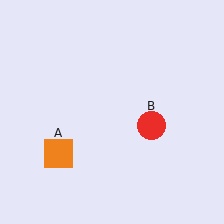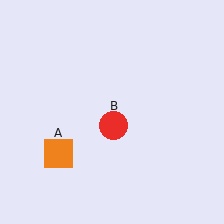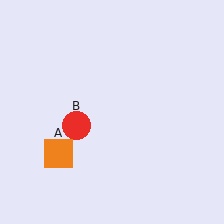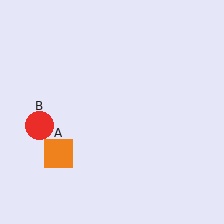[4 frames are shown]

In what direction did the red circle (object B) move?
The red circle (object B) moved left.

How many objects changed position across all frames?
1 object changed position: red circle (object B).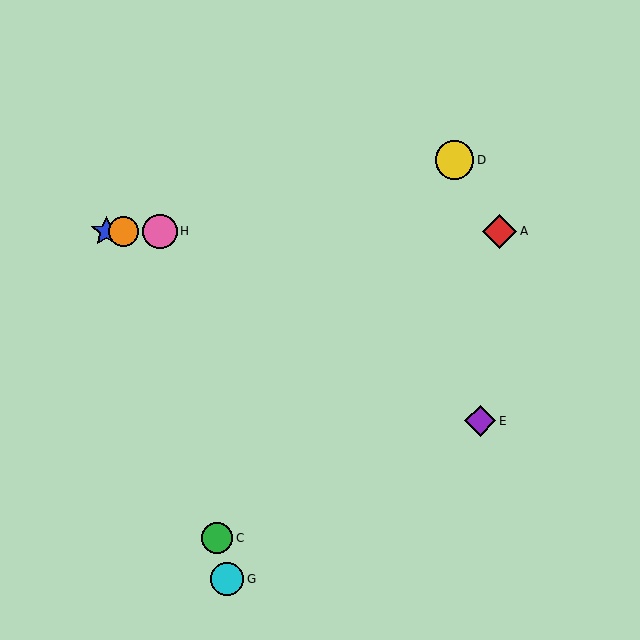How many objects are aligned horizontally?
4 objects (A, B, F, H) are aligned horizontally.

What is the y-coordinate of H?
Object H is at y≈231.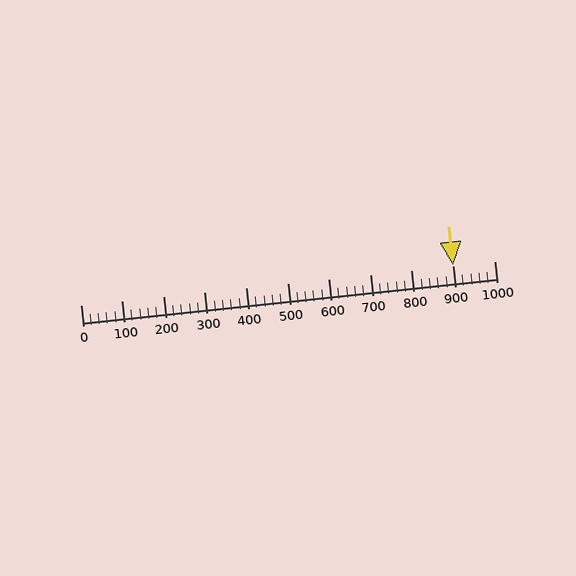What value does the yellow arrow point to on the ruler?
The yellow arrow points to approximately 900.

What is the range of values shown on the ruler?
The ruler shows values from 0 to 1000.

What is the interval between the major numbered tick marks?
The major tick marks are spaced 100 units apart.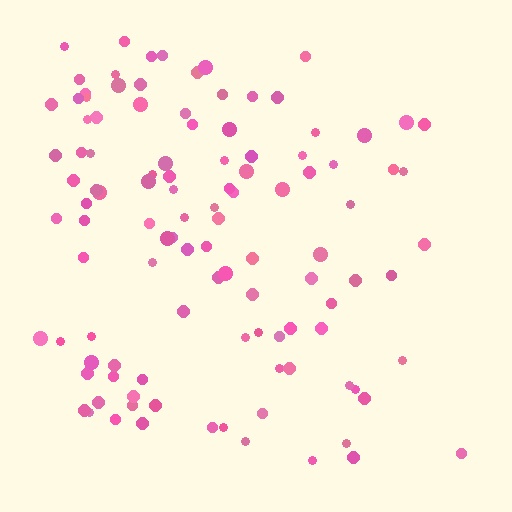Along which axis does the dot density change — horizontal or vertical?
Horizontal.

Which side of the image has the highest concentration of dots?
The left.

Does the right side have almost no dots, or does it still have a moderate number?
Still a moderate number, just noticeably fewer than the left.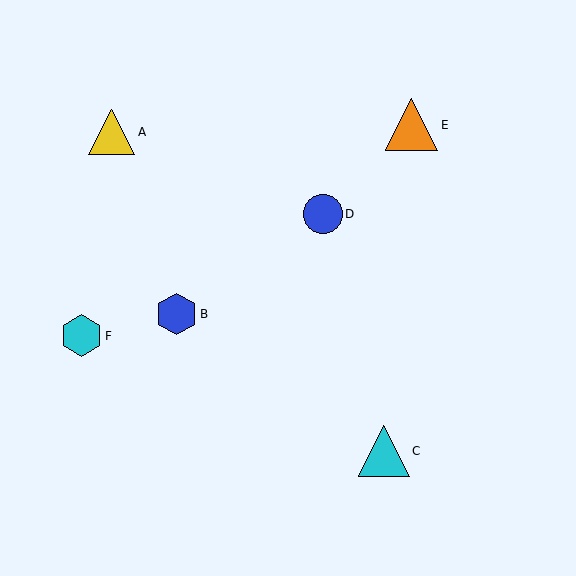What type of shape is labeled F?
Shape F is a cyan hexagon.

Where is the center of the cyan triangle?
The center of the cyan triangle is at (384, 451).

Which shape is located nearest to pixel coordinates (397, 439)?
The cyan triangle (labeled C) at (384, 451) is nearest to that location.